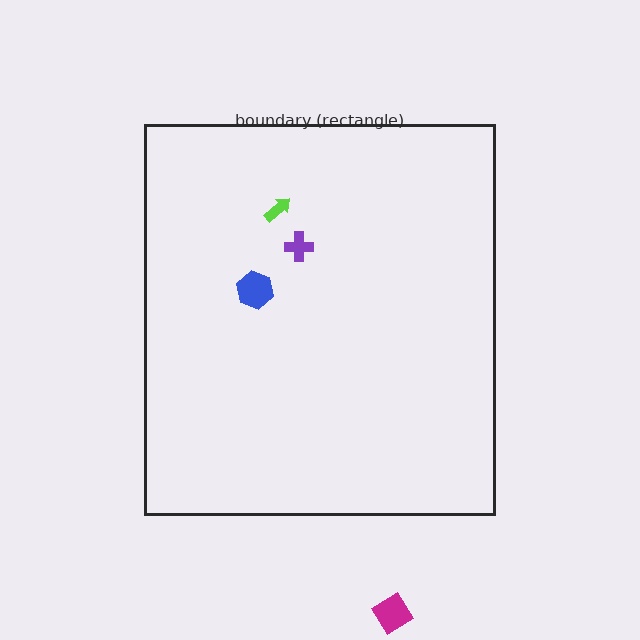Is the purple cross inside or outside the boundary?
Inside.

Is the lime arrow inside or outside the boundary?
Inside.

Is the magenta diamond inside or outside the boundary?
Outside.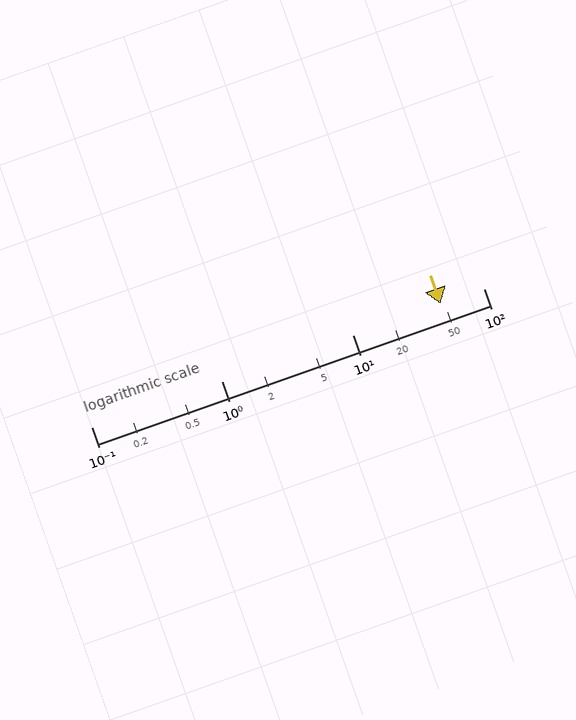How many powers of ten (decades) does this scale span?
The scale spans 3 decades, from 0.1 to 100.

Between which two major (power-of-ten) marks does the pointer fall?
The pointer is between 10 and 100.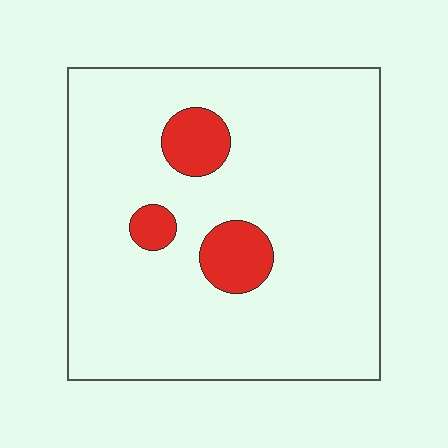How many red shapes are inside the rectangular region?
3.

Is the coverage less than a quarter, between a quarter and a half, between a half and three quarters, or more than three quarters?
Less than a quarter.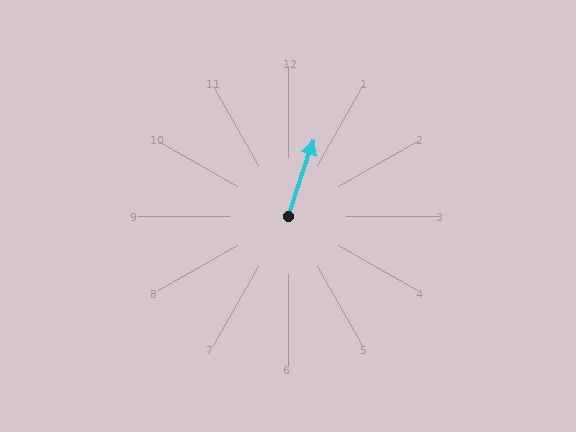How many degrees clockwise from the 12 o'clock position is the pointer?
Approximately 18 degrees.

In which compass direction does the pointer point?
North.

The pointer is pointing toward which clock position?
Roughly 1 o'clock.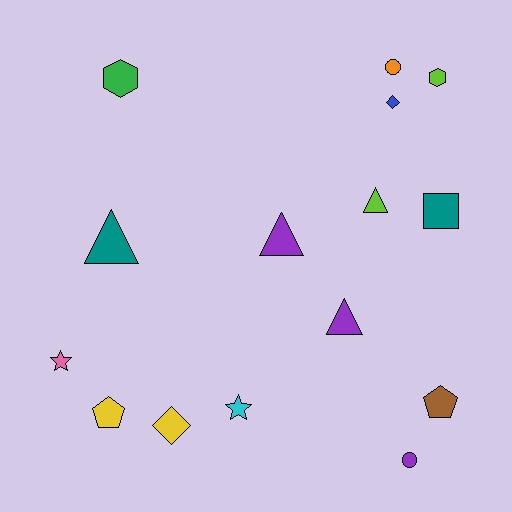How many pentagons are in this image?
There are 2 pentagons.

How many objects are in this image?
There are 15 objects.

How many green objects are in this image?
There is 1 green object.